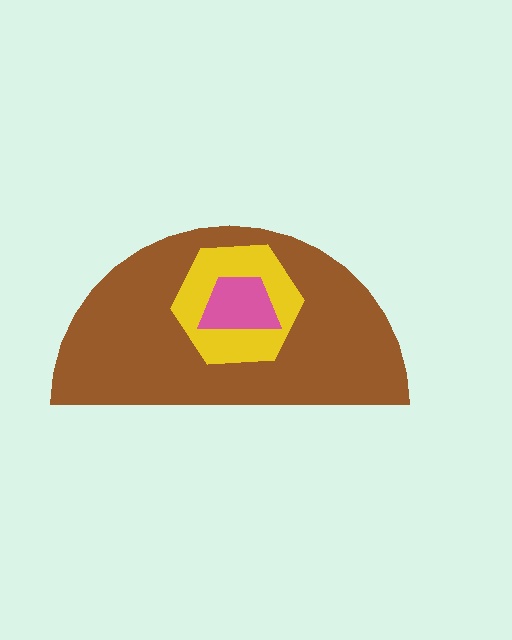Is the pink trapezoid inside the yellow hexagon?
Yes.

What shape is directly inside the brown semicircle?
The yellow hexagon.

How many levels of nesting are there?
3.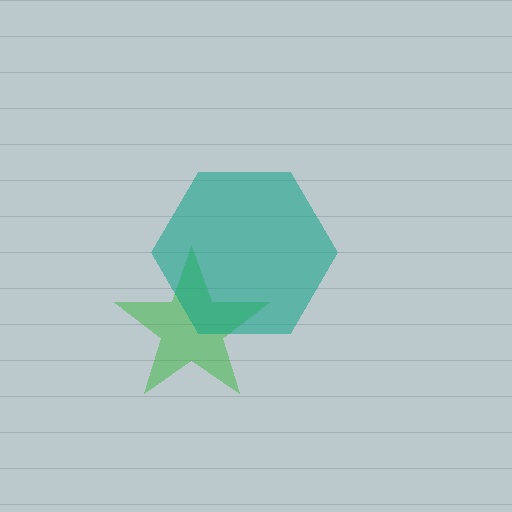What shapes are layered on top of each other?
The layered shapes are: a green star, a teal hexagon.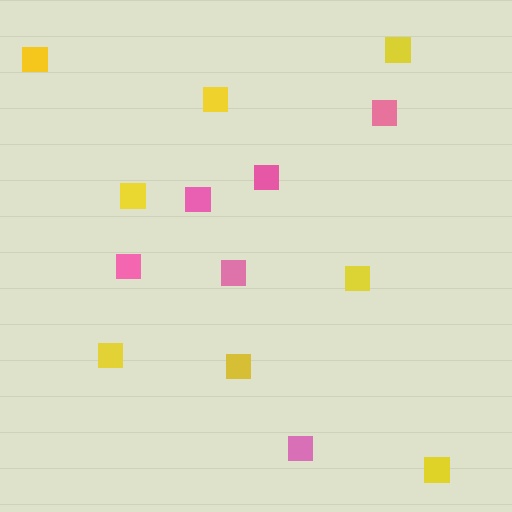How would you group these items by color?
There are 2 groups: one group of pink squares (6) and one group of yellow squares (8).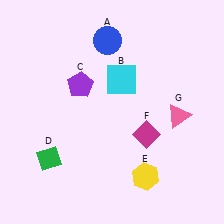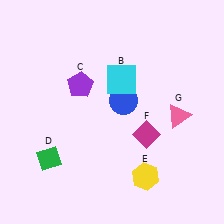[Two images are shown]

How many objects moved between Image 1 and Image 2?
1 object moved between the two images.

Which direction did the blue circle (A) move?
The blue circle (A) moved down.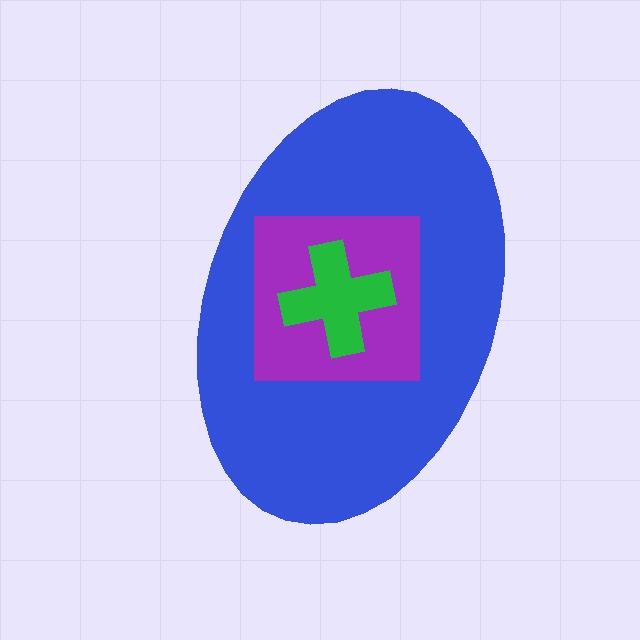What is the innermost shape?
The green cross.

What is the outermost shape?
The blue ellipse.